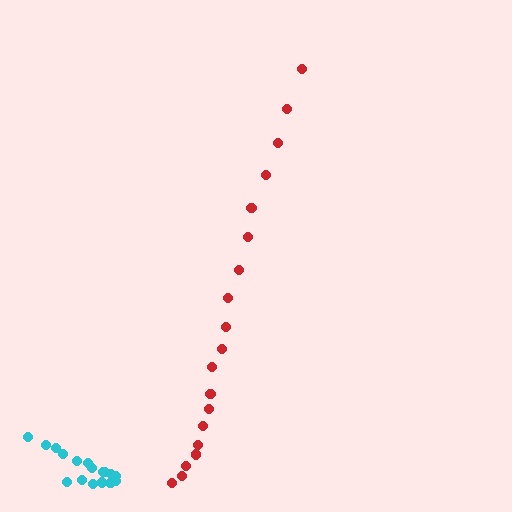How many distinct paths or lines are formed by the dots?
There are 2 distinct paths.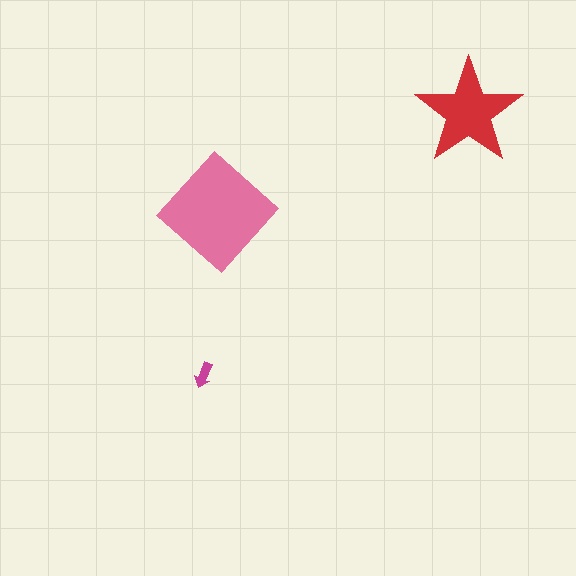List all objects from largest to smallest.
The pink diamond, the red star, the magenta arrow.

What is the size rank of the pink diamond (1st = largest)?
1st.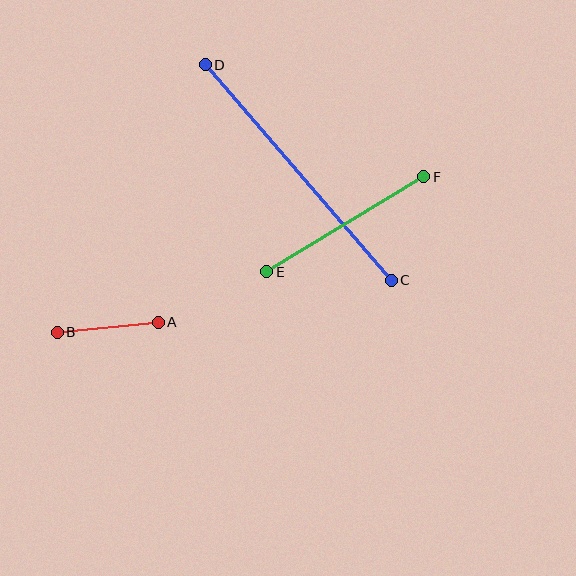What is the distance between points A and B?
The distance is approximately 101 pixels.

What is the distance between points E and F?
The distance is approximately 183 pixels.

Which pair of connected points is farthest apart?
Points C and D are farthest apart.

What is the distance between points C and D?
The distance is approximately 285 pixels.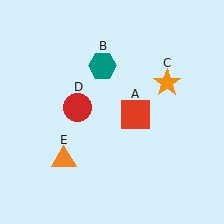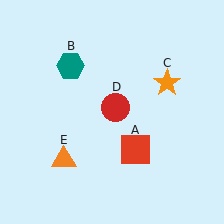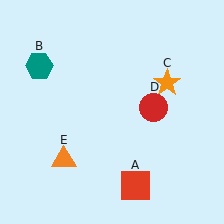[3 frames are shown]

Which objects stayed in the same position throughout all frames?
Orange star (object C) and orange triangle (object E) remained stationary.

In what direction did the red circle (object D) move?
The red circle (object D) moved right.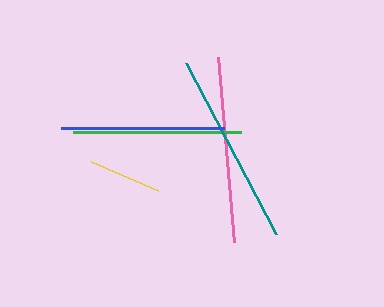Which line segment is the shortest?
The yellow line is the shortest at approximately 73 pixels.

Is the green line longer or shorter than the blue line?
The green line is longer than the blue line.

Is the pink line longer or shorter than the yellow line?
The pink line is longer than the yellow line.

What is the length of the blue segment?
The blue segment is approximately 163 pixels long.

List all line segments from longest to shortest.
From longest to shortest: teal, pink, green, blue, yellow.